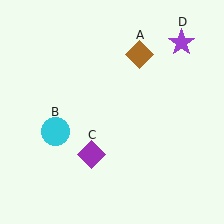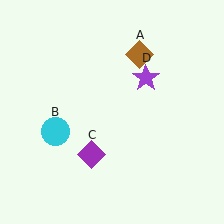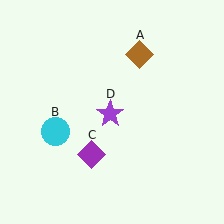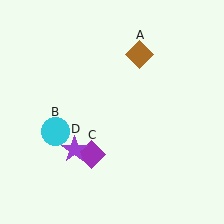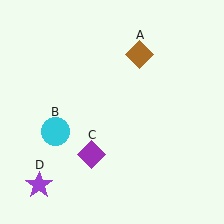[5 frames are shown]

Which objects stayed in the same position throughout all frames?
Brown diamond (object A) and cyan circle (object B) and purple diamond (object C) remained stationary.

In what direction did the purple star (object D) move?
The purple star (object D) moved down and to the left.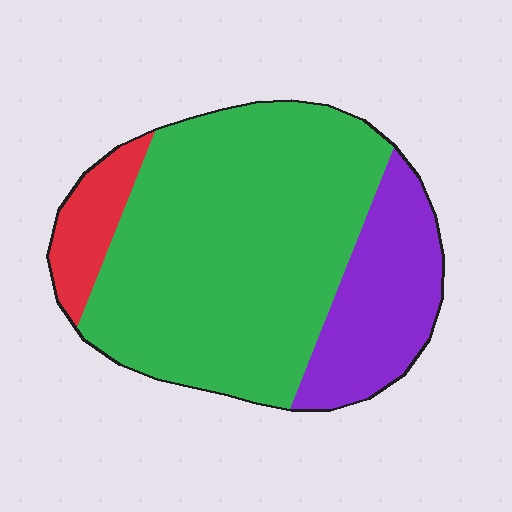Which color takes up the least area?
Red, at roughly 10%.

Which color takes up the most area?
Green, at roughly 70%.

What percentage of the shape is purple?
Purple takes up between a sixth and a third of the shape.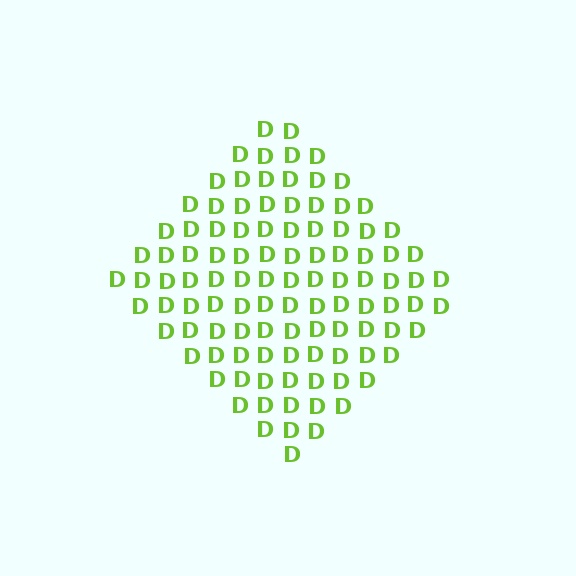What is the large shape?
The large shape is a diamond.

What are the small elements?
The small elements are letter D's.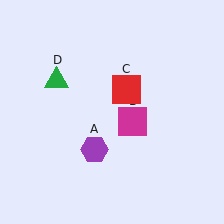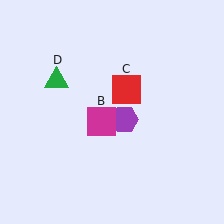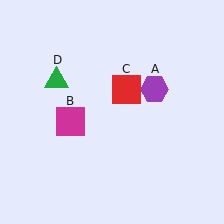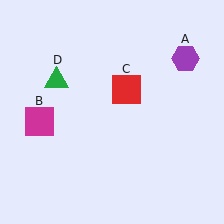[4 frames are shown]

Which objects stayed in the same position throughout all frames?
Red square (object C) and green triangle (object D) remained stationary.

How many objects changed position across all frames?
2 objects changed position: purple hexagon (object A), magenta square (object B).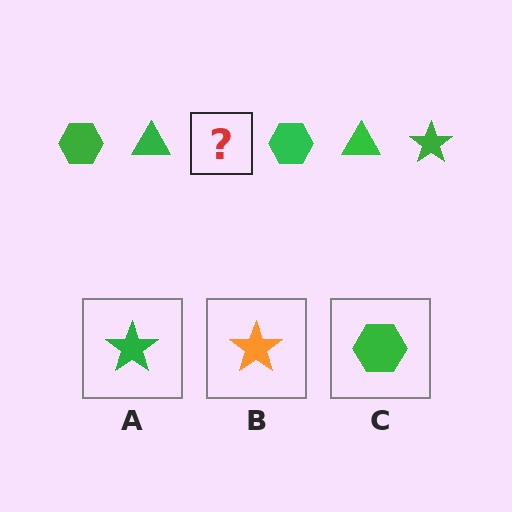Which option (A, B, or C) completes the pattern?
A.